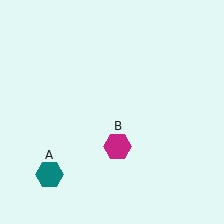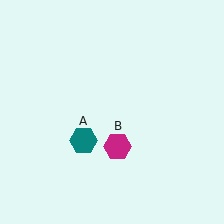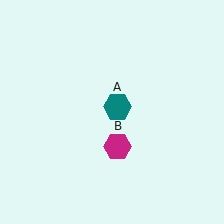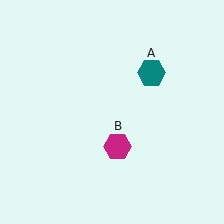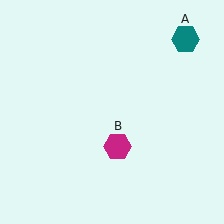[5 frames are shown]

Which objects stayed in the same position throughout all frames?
Magenta hexagon (object B) remained stationary.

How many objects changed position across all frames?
1 object changed position: teal hexagon (object A).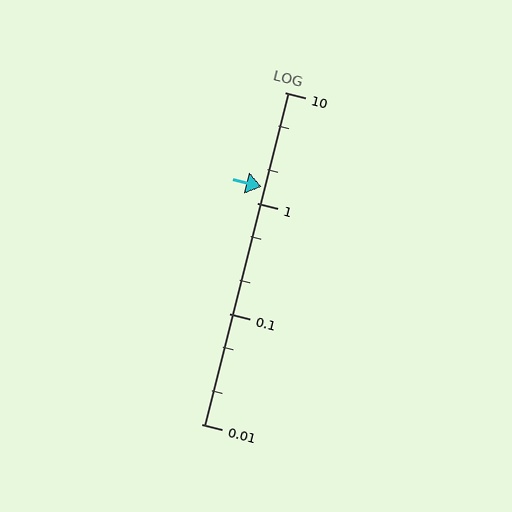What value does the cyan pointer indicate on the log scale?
The pointer indicates approximately 1.4.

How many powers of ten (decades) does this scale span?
The scale spans 3 decades, from 0.01 to 10.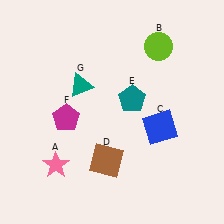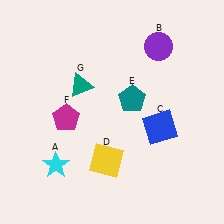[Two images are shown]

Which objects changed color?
A changed from pink to cyan. B changed from lime to purple. D changed from brown to yellow.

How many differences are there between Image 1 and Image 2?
There are 3 differences between the two images.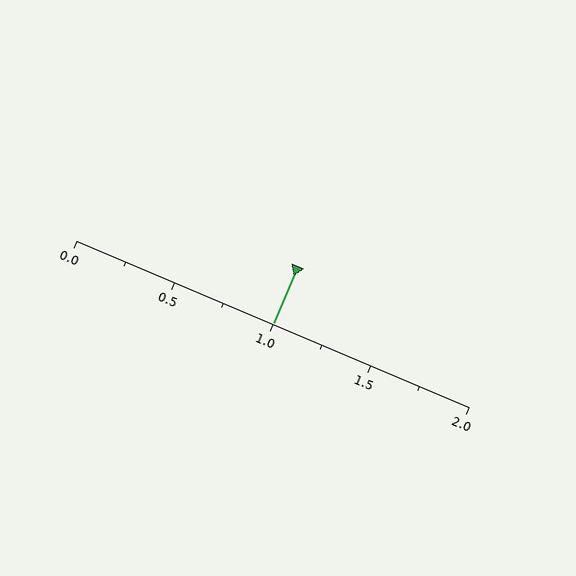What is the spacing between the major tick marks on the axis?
The major ticks are spaced 0.5 apart.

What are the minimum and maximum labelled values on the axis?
The axis runs from 0.0 to 2.0.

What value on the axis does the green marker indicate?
The marker indicates approximately 1.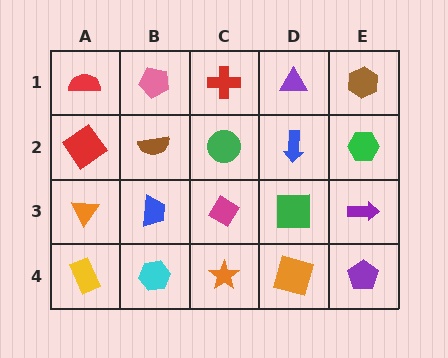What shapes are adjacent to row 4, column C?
A magenta diamond (row 3, column C), a cyan hexagon (row 4, column B), an orange square (row 4, column D).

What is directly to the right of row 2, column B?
A green circle.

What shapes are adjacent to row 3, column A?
A red diamond (row 2, column A), a yellow rectangle (row 4, column A), a blue trapezoid (row 3, column B).